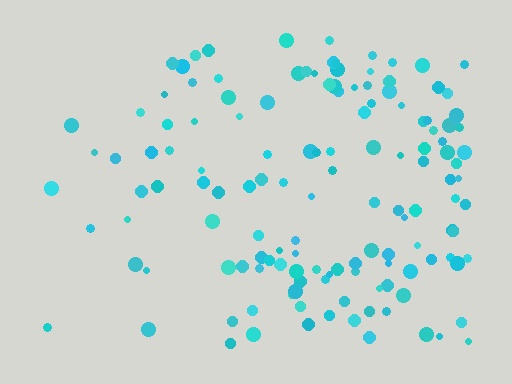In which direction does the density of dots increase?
From left to right, with the right side densest.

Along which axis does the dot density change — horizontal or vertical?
Horizontal.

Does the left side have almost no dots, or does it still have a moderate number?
Still a moderate number, just noticeably fewer than the right.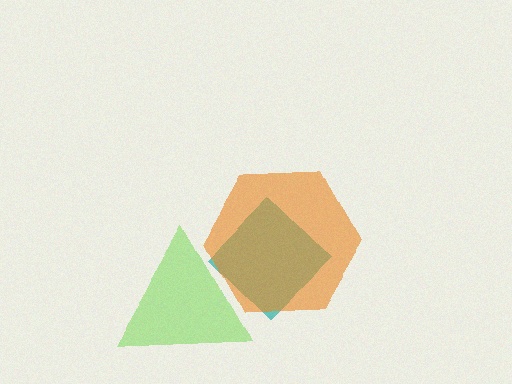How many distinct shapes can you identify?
There are 3 distinct shapes: a teal diamond, a lime triangle, an orange hexagon.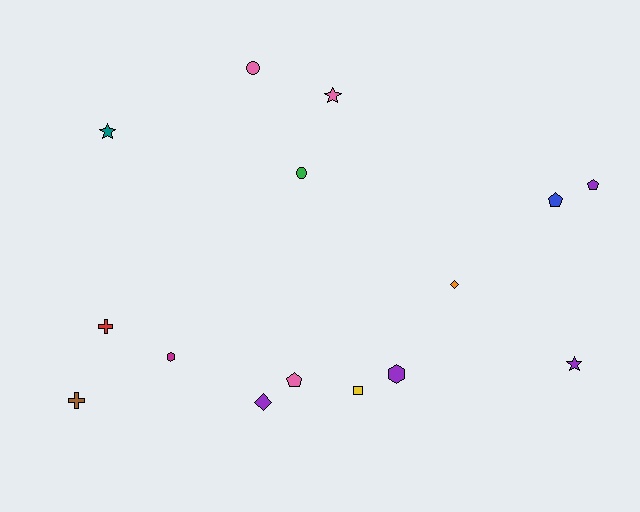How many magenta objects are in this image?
There is 1 magenta object.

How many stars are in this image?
There are 3 stars.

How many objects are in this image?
There are 15 objects.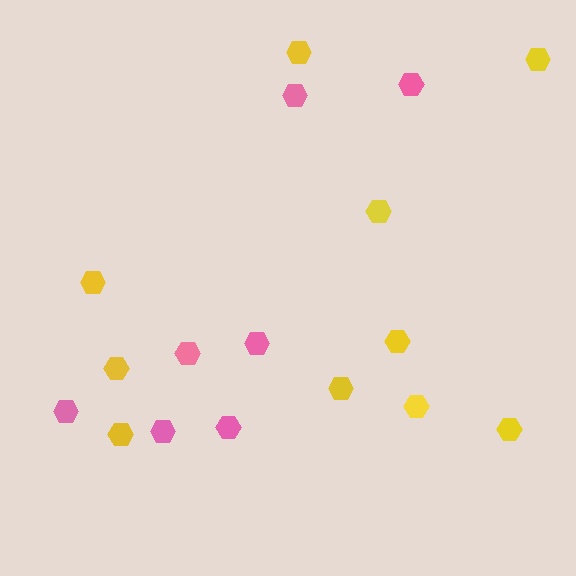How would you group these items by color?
There are 2 groups: one group of yellow hexagons (10) and one group of pink hexagons (7).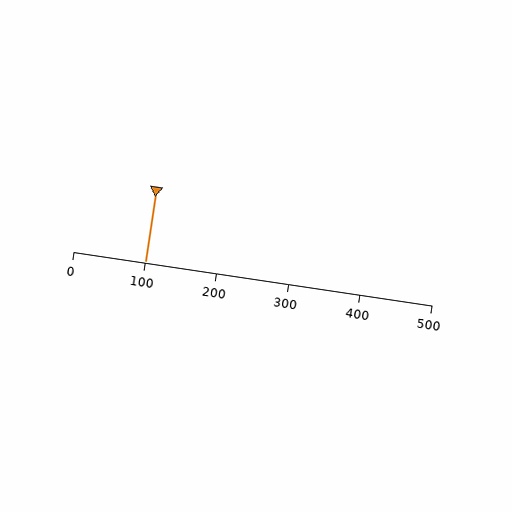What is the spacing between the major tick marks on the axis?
The major ticks are spaced 100 apart.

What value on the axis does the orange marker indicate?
The marker indicates approximately 100.